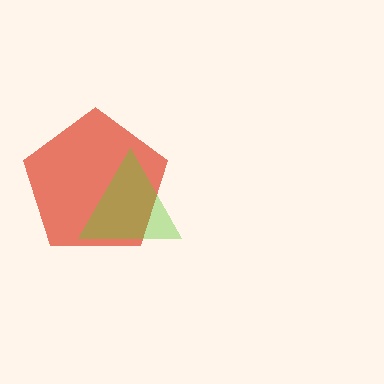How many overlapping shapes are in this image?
There are 2 overlapping shapes in the image.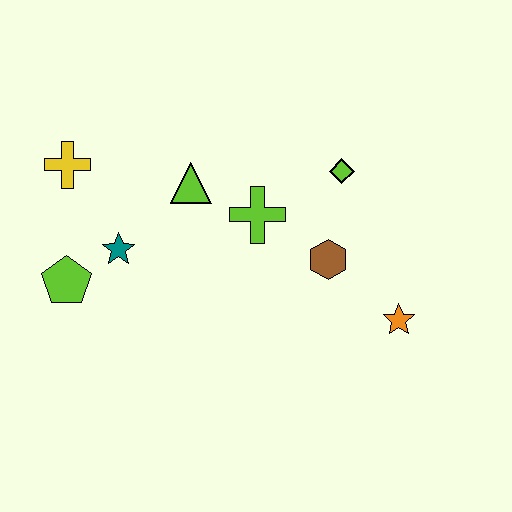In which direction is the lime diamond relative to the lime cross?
The lime diamond is to the right of the lime cross.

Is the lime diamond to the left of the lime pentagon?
No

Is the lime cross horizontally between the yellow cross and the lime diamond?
Yes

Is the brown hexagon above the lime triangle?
No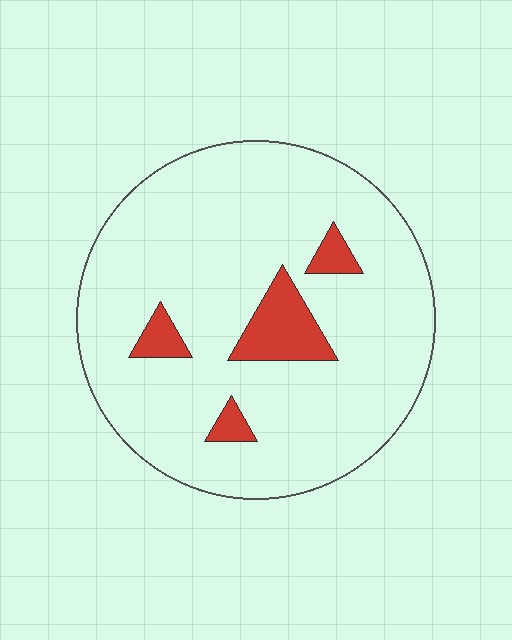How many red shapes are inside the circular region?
4.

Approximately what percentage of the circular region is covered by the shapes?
Approximately 10%.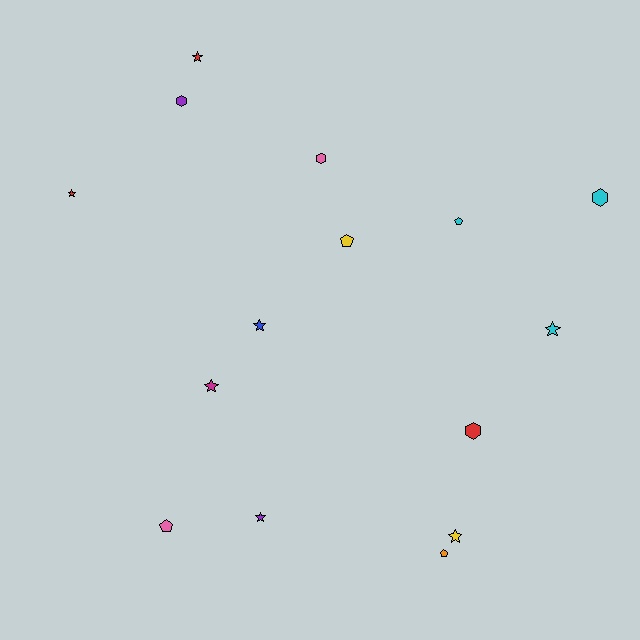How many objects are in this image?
There are 15 objects.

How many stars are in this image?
There are 7 stars.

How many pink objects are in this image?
There are 2 pink objects.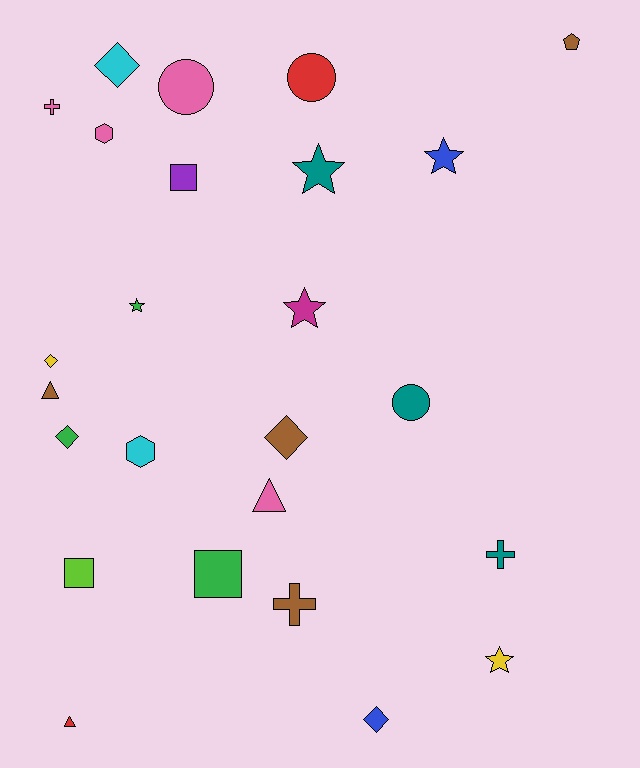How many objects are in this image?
There are 25 objects.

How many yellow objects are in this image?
There are 2 yellow objects.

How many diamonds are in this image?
There are 5 diamonds.